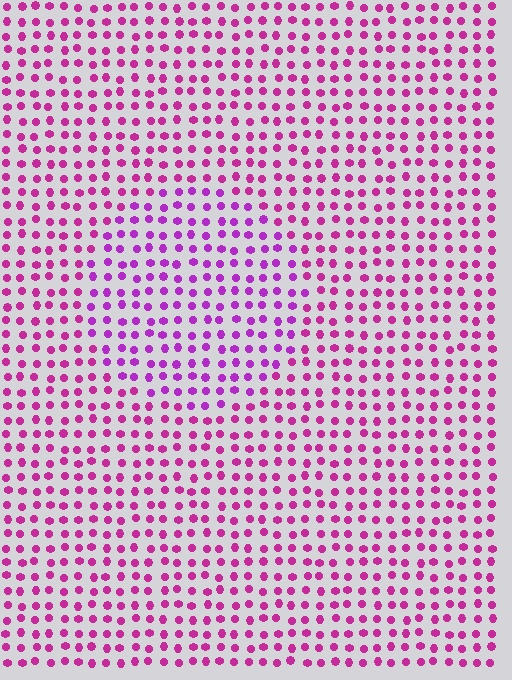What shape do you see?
I see a circle.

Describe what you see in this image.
The image is filled with small magenta elements in a uniform arrangement. A circle-shaped region is visible where the elements are tinted to a slightly different hue, forming a subtle color boundary.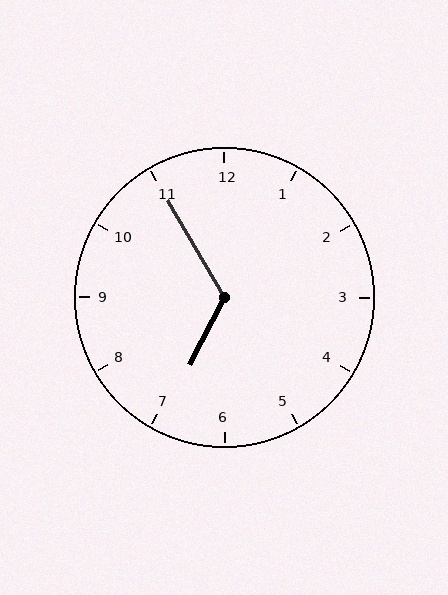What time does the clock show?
6:55.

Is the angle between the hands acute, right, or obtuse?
It is obtuse.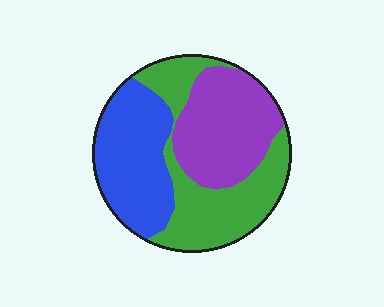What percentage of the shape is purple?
Purple takes up about one third (1/3) of the shape.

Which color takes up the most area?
Green, at roughly 35%.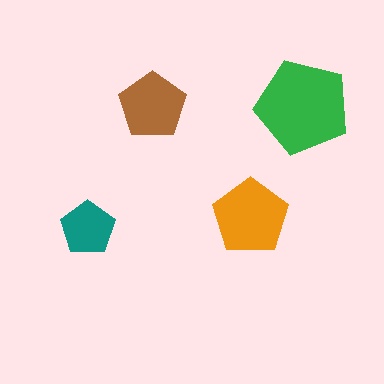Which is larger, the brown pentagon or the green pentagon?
The green one.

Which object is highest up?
The brown pentagon is topmost.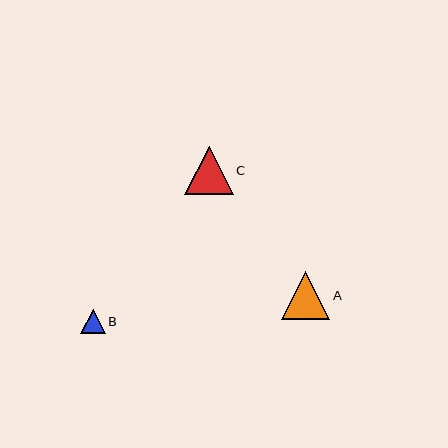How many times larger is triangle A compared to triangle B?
Triangle A is approximately 2.0 times the size of triangle B.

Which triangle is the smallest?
Triangle B is the smallest with a size of approximately 25 pixels.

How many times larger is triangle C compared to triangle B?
Triangle C is approximately 2.0 times the size of triangle B.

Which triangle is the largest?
Triangle C is the largest with a size of approximately 48 pixels.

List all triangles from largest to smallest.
From largest to smallest: C, A, B.